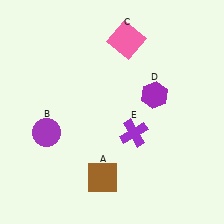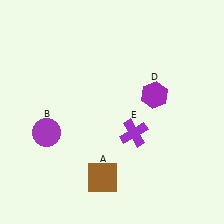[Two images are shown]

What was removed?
The pink square (C) was removed in Image 2.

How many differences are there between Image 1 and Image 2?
There is 1 difference between the two images.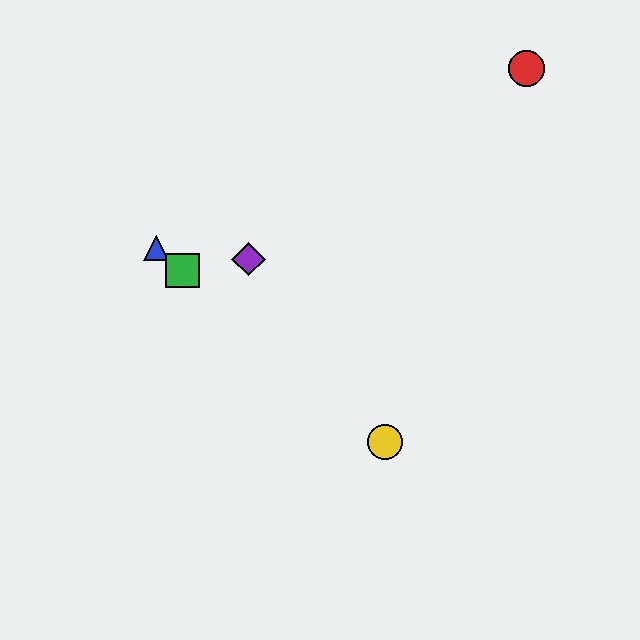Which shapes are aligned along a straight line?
The blue triangle, the green square, the yellow circle are aligned along a straight line.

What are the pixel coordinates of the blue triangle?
The blue triangle is at (156, 248).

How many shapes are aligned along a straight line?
3 shapes (the blue triangle, the green square, the yellow circle) are aligned along a straight line.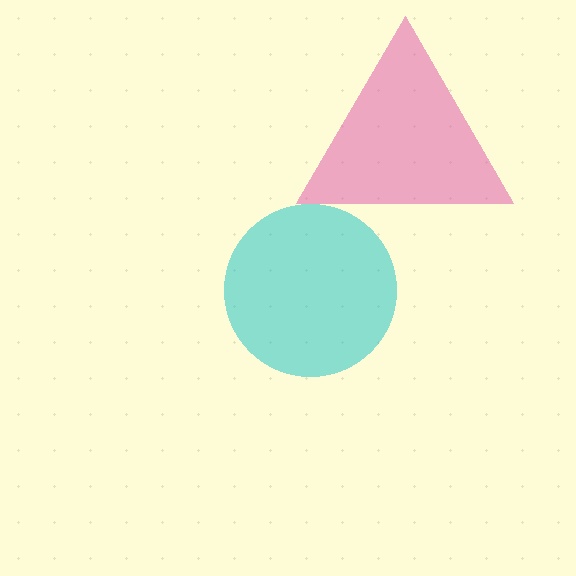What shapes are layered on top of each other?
The layered shapes are: a cyan circle, a pink triangle.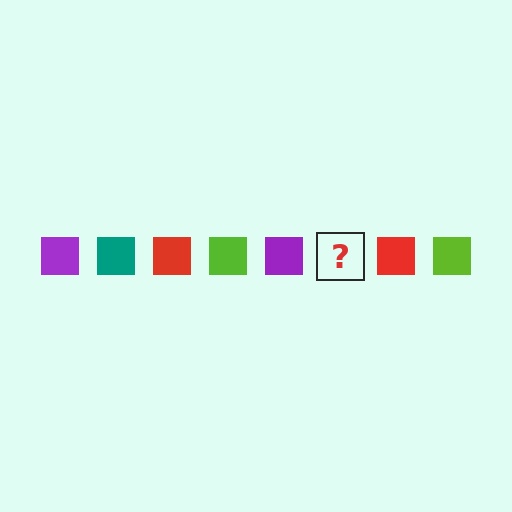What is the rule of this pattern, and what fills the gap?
The rule is that the pattern cycles through purple, teal, red, lime squares. The gap should be filled with a teal square.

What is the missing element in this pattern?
The missing element is a teal square.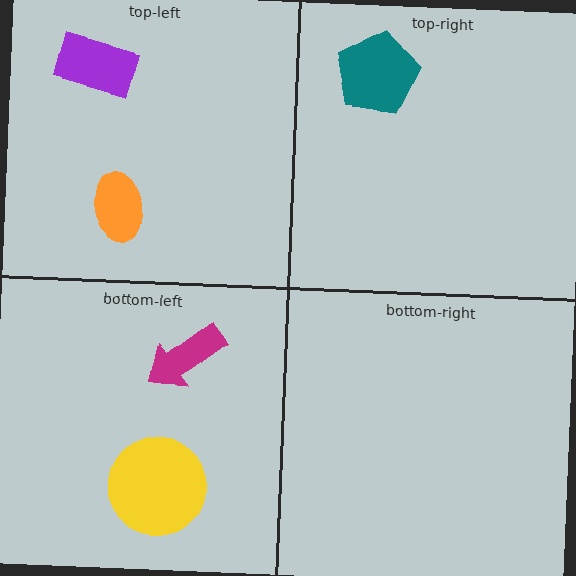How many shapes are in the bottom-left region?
2.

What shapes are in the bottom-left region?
The magenta arrow, the yellow circle.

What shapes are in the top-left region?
The orange ellipse, the purple rectangle.